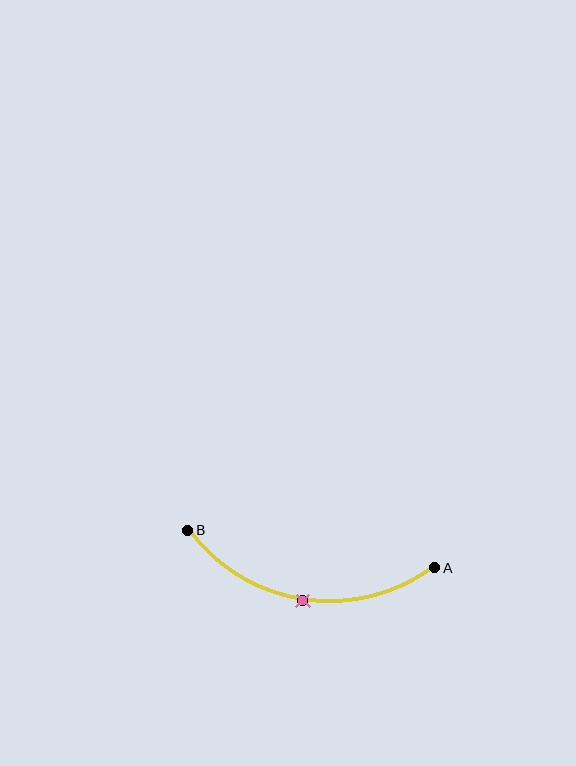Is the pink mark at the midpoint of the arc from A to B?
Yes. The pink mark lies on the arc at equal arc-length from both A and B — it is the arc midpoint.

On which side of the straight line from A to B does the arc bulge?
The arc bulges below the straight line connecting A and B.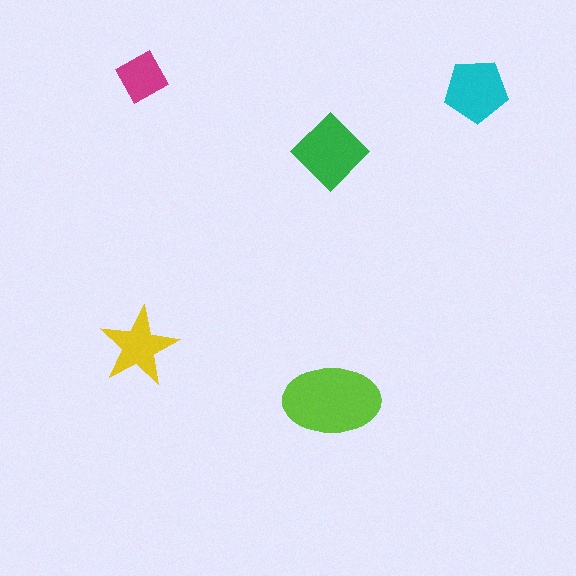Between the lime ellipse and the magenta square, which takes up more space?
The lime ellipse.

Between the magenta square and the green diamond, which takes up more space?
The green diamond.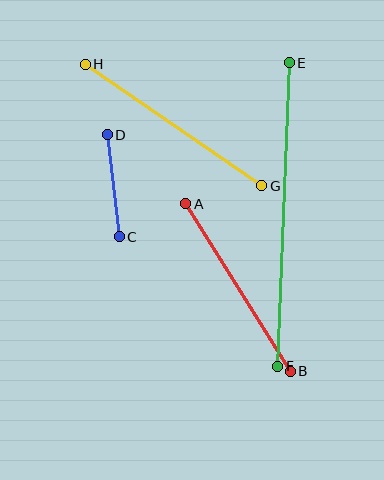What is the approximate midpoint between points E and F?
The midpoint is at approximately (283, 214) pixels.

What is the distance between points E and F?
The distance is approximately 304 pixels.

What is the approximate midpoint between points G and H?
The midpoint is at approximately (173, 125) pixels.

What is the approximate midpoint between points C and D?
The midpoint is at approximately (113, 186) pixels.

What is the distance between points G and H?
The distance is approximately 214 pixels.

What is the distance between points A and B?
The distance is approximately 197 pixels.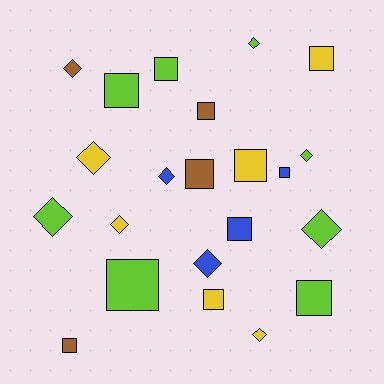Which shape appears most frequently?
Square, with 12 objects.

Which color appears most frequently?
Lime, with 8 objects.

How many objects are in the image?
There are 22 objects.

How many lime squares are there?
There are 4 lime squares.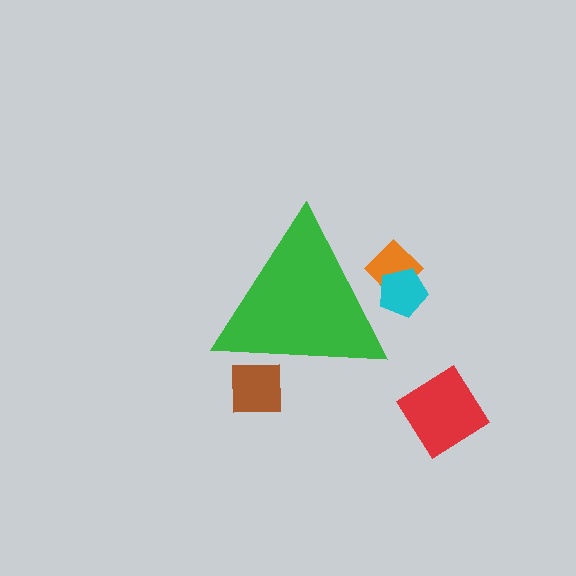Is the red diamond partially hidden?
No, the red diamond is fully visible.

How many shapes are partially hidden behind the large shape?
3 shapes are partially hidden.